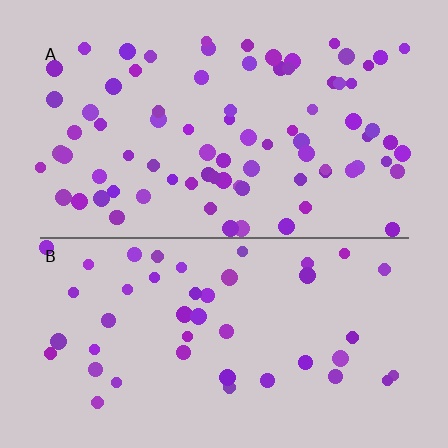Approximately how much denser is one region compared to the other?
Approximately 1.8× — region A over region B.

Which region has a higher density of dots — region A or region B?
A (the top).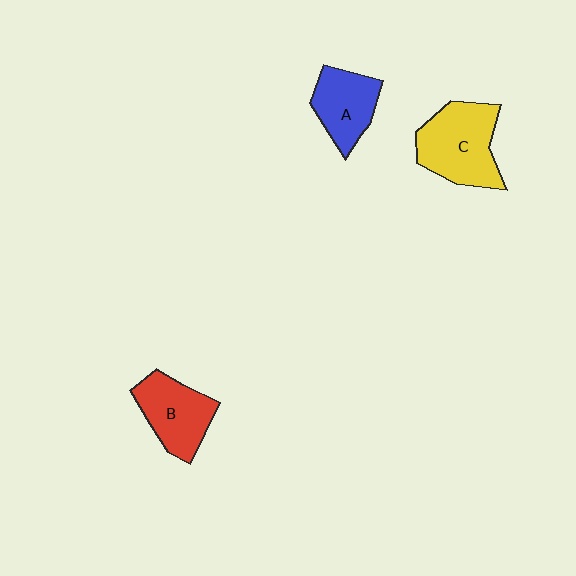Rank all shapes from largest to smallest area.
From largest to smallest: C (yellow), B (red), A (blue).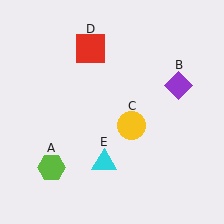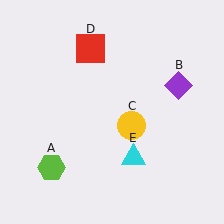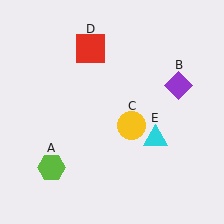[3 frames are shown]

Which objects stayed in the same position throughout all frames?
Lime hexagon (object A) and purple diamond (object B) and yellow circle (object C) and red square (object D) remained stationary.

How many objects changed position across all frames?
1 object changed position: cyan triangle (object E).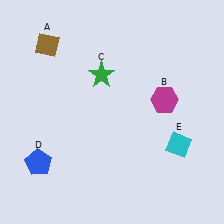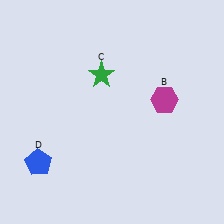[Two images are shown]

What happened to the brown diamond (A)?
The brown diamond (A) was removed in Image 2. It was in the top-left area of Image 1.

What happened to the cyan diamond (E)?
The cyan diamond (E) was removed in Image 2. It was in the bottom-right area of Image 1.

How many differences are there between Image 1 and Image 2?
There are 2 differences between the two images.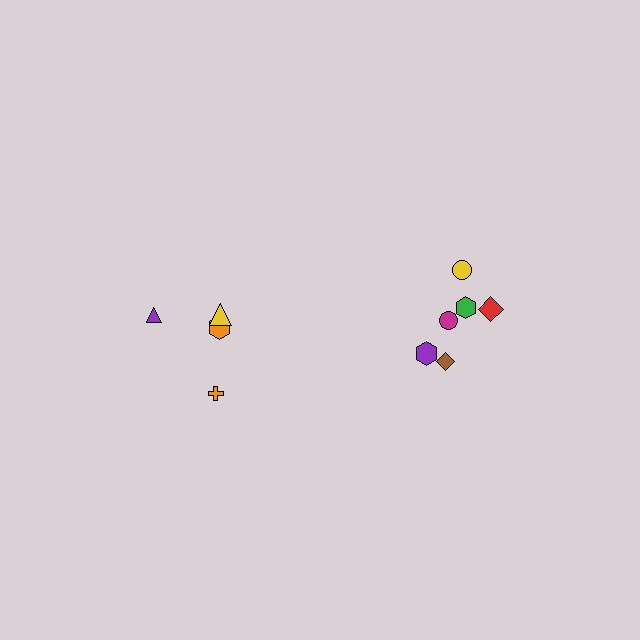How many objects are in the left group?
There are 4 objects.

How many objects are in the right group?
There are 6 objects.